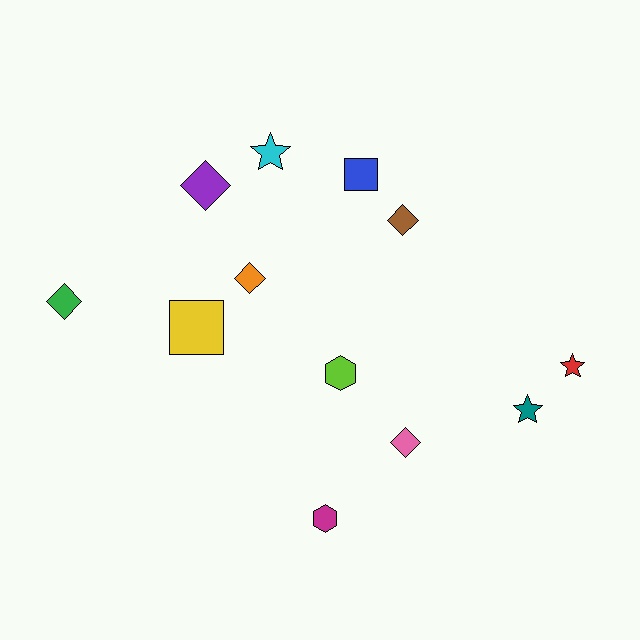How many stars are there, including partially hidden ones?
There are 3 stars.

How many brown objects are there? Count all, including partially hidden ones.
There is 1 brown object.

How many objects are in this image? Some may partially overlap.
There are 12 objects.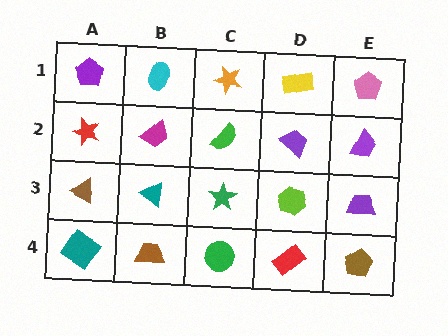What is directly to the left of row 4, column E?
A red rectangle.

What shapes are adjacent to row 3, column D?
A purple trapezoid (row 2, column D), a red rectangle (row 4, column D), a green star (row 3, column C), a purple trapezoid (row 3, column E).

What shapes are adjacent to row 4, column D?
A lime hexagon (row 3, column D), a green circle (row 4, column C), a brown pentagon (row 4, column E).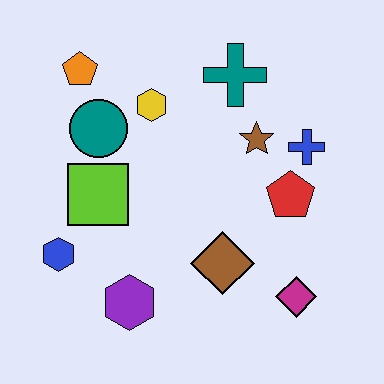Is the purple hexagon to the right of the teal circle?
Yes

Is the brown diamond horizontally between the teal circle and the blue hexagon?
No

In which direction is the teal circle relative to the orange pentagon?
The teal circle is below the orange pentagon.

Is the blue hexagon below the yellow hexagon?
Yes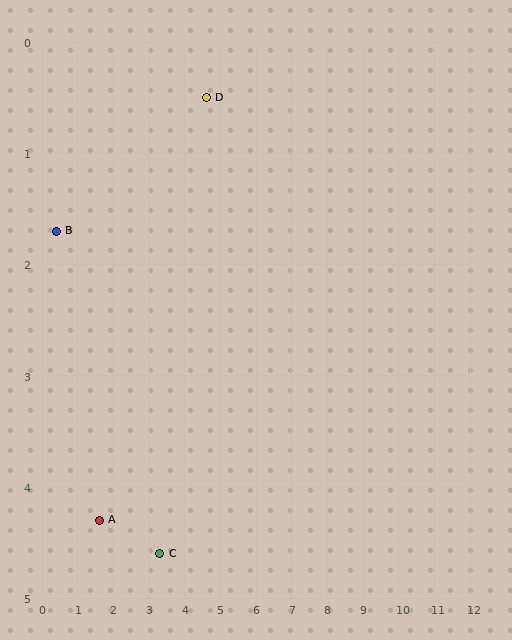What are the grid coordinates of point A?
Point A is at approximately (1.6, 4.3).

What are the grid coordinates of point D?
Point D is at approximately (4.6, 0.5).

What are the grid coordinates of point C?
Point C is at approximately (3.3, 4.6).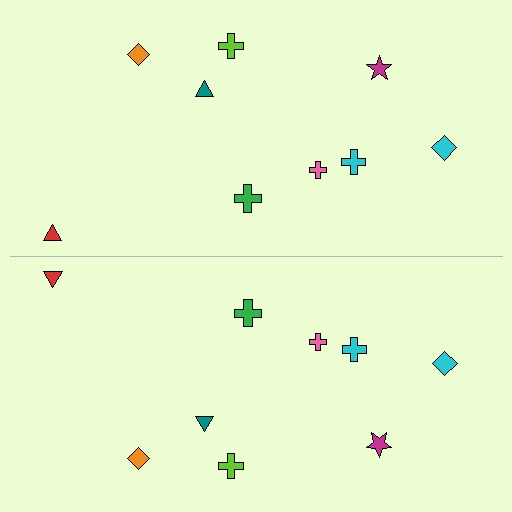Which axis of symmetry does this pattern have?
The pattern has a horizontal axis of symmetry running through the center of the image.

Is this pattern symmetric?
Yes, this pattern has bilateral (reflection) symmetry.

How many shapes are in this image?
There are 18 shapes in this image.